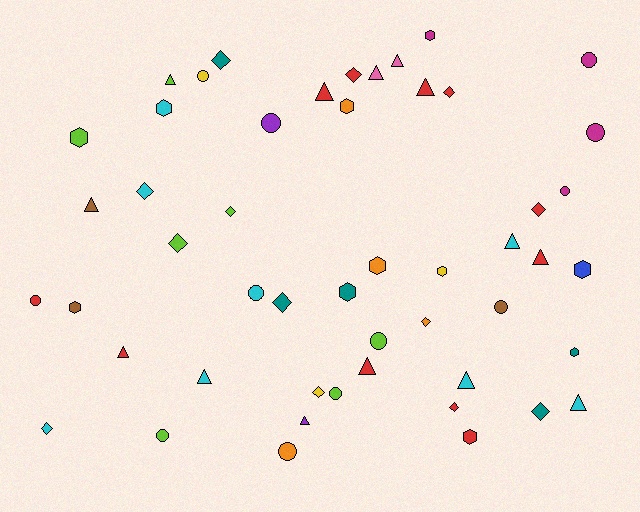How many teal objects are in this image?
There are 5 teal objects.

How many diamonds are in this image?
There are 13 diamonds.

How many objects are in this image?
There are 50 objects.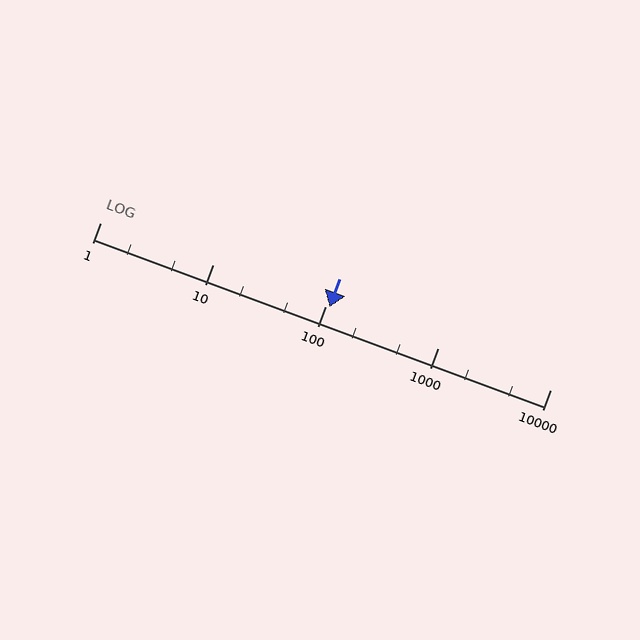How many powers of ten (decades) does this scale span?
The scale spans 4 decades, from 1 to 10000.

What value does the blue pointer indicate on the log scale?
The pointer indicates approximately 110.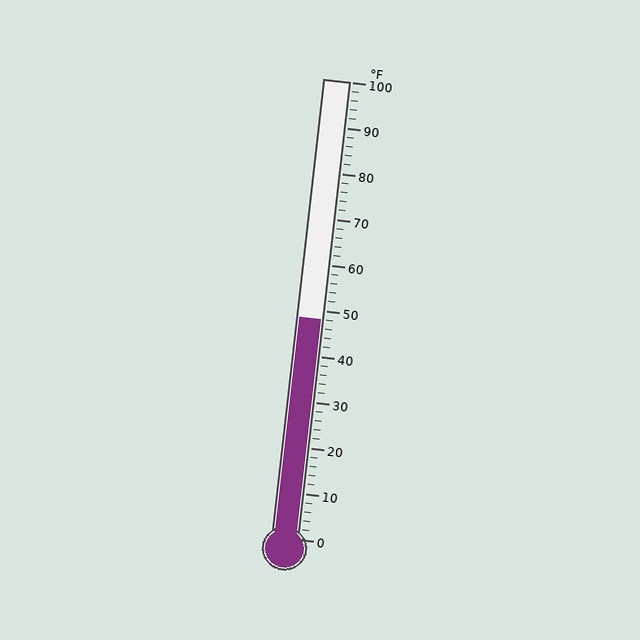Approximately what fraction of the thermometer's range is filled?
The thermometer is filled to approximately 50% of its range.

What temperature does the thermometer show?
The thermometer shows approximately 48°F.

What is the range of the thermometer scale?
The thermometer scale ranges from 0°F to 100°F.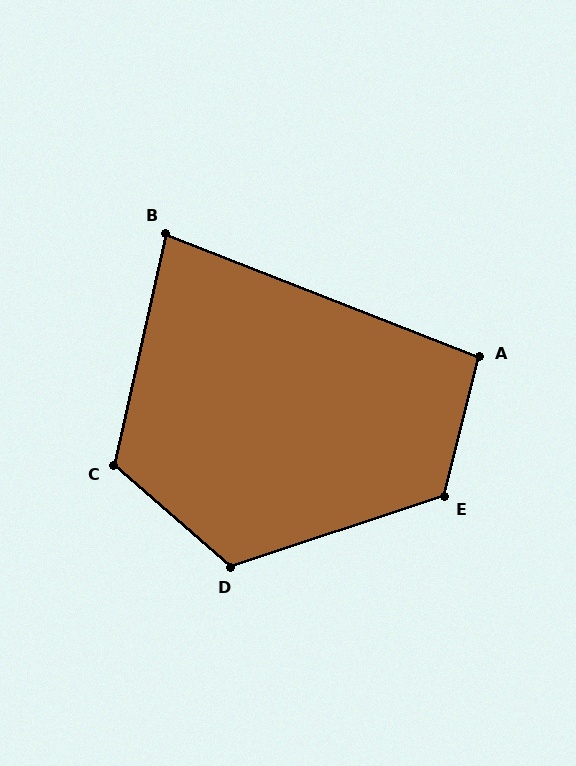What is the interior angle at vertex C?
Approximately 118 degrees (obtuse).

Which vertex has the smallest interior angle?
B, at approximately 81 degrees.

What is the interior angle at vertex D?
Approximately 121 degrees (obtuse).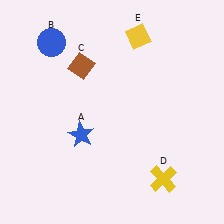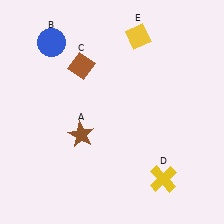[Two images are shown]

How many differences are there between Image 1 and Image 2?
There is 1 difference between the two images.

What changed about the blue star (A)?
In Image 1, A is blue. In Image 2, it changed to brown.